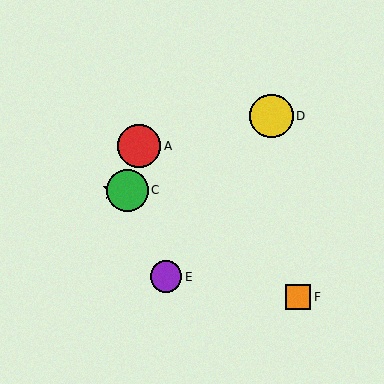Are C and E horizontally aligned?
No, C is at y≈190 and E is at y≈277.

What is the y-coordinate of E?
Object E is at y≈277.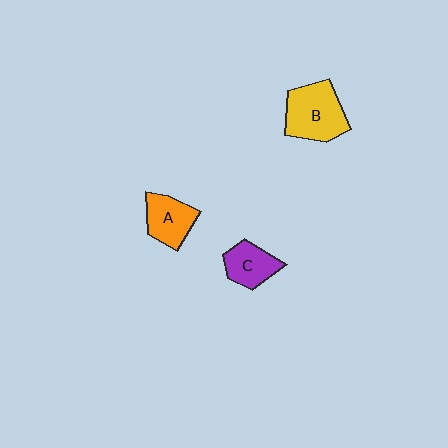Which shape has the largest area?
Shape B (yellow).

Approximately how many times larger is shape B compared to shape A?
Approximately 1.4 times.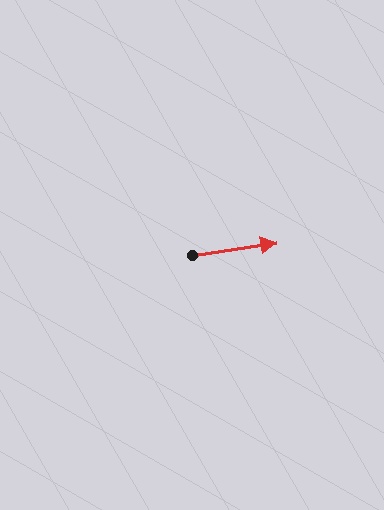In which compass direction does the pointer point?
East.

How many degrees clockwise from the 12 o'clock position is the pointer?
Approximately 82 degrees.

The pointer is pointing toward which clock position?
Roughly 3 o'clock.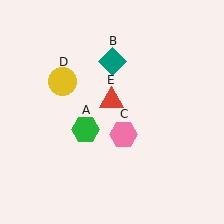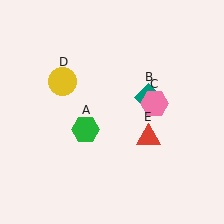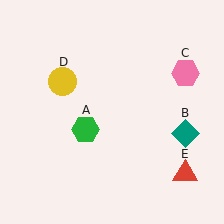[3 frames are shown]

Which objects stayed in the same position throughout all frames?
Green hexagon (object A) and yellow circle (object D) remained stationary.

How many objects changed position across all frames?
3 objects changed position: teal diamond (object B), pink hexagon (object C), red triangle (object E).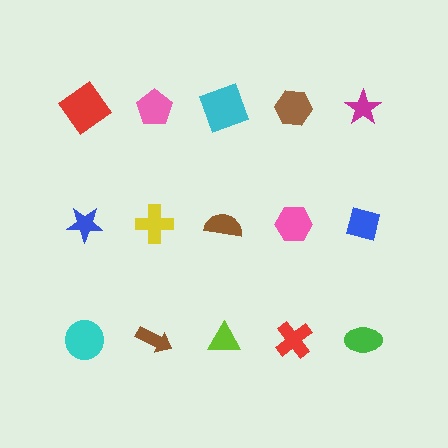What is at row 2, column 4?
A pink hexagon.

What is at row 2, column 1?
A blue star.